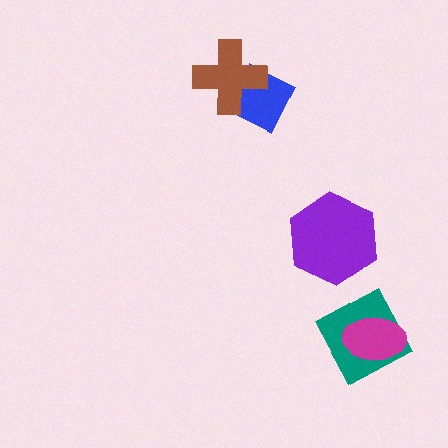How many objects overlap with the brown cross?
1 object overlaps with the brown cross.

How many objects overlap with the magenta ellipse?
1 object overlaps with the magenta ellipse.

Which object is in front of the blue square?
The brown cross is in front of the blue square.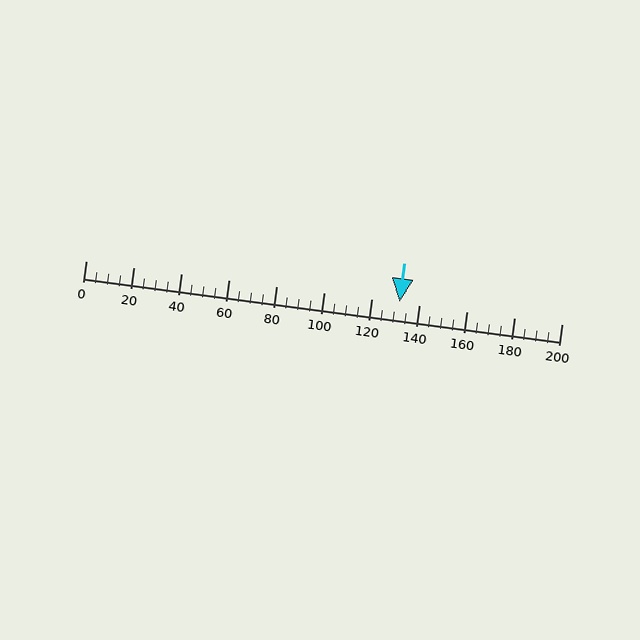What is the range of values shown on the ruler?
The ruler shows values from 0 to 200.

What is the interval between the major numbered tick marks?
The major tick marks are spaced 20 units apart.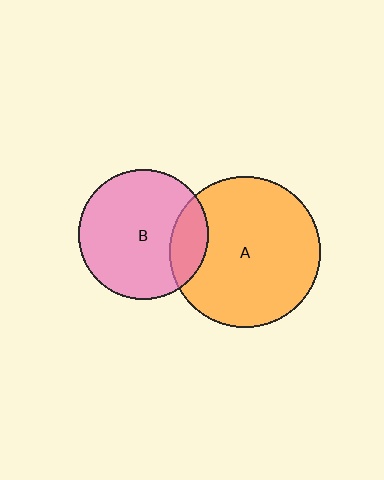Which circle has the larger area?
Circle A (orange).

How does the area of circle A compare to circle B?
Approximately 1.3 times.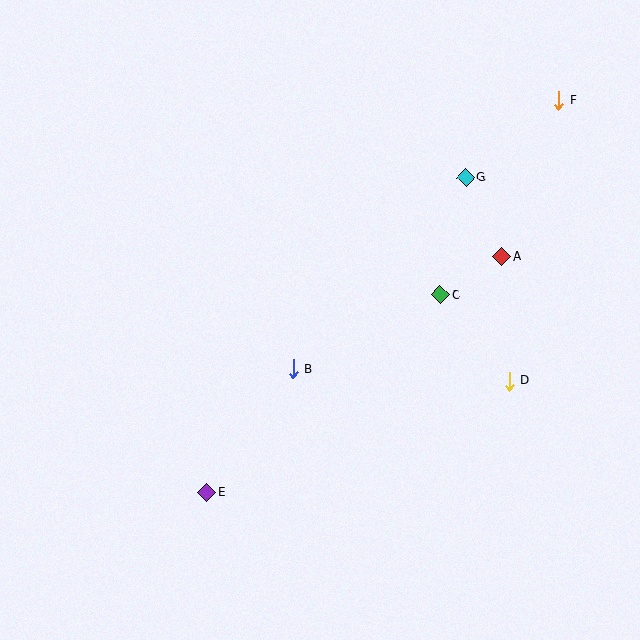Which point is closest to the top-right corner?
Point F is closest to the top-right corner.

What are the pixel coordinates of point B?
Point B is at (293, 369).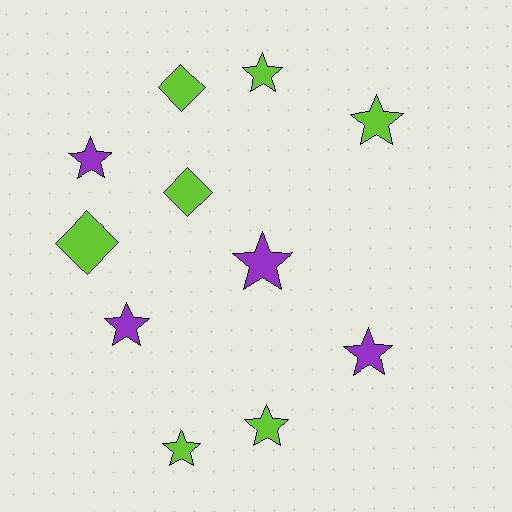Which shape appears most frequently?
Star, with 8 objects.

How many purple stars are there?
There are 4 purple stars.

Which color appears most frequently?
Lime, with 7 objects.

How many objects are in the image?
There are 11 objects.